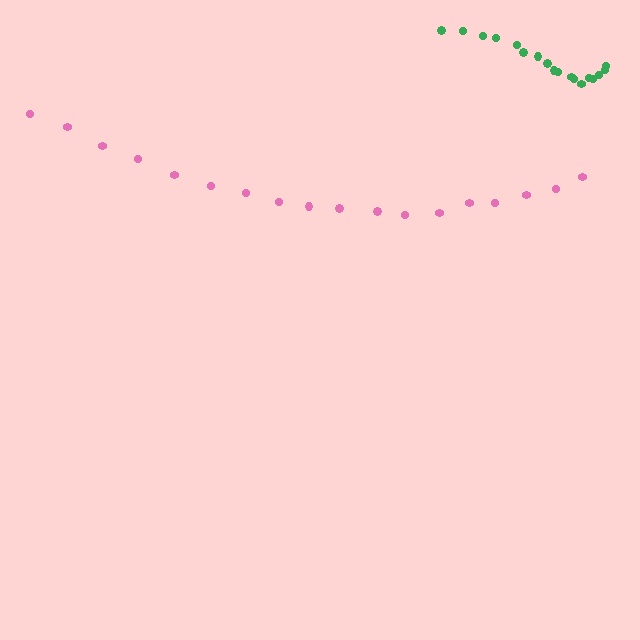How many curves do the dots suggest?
There are 2 distinct paths.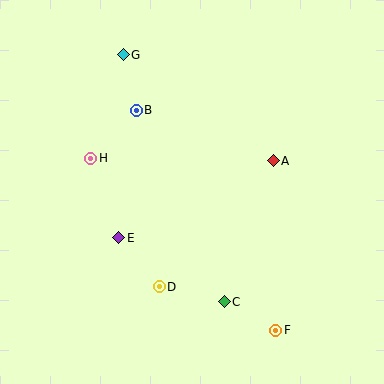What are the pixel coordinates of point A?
Point A is at (273, 161).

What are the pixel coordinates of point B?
Point B is at (136, 110).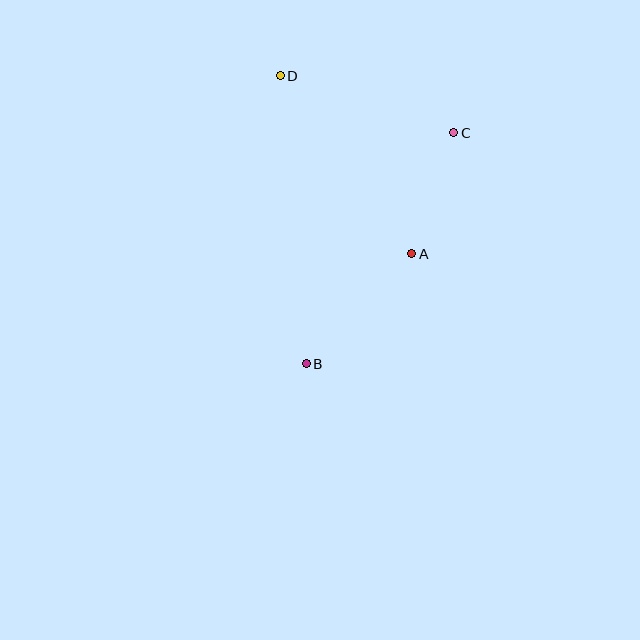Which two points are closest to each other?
Points A and C are closest to each other.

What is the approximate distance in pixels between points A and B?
The distance between A and B is approximately 152 pixels.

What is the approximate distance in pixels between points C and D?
The distance between C and D is approximately 182 pixels.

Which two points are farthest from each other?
Points B and D are farthest from each other.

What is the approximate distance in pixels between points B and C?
The distance between B and C is approximately 274 pixels.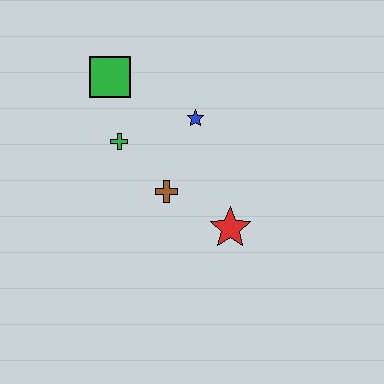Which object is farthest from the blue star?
The red star is farthest from the blue star.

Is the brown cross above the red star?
Yes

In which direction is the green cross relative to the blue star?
The green cross is to the left of the blue star.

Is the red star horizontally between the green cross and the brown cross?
No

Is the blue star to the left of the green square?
No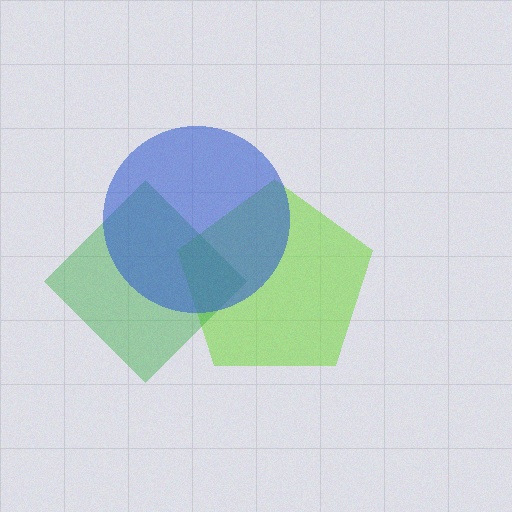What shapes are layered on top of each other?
The layered shapes are: a lime pentagon, a green diamond, a blue circle.